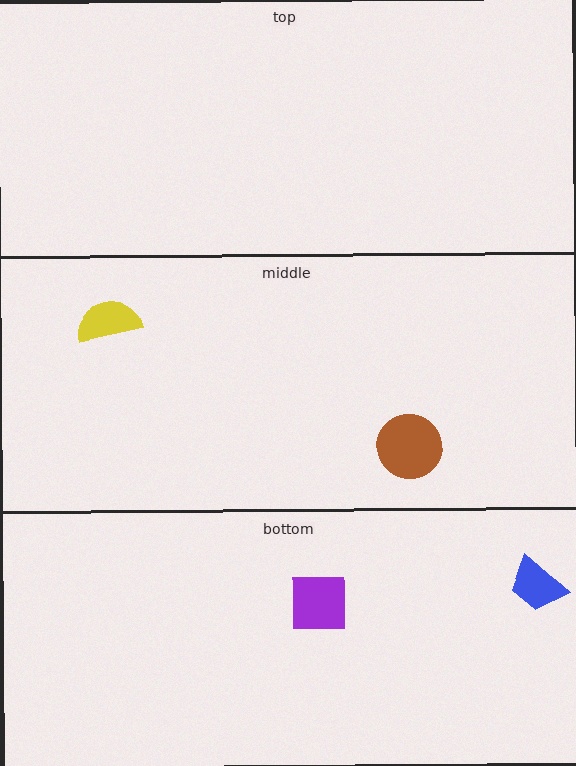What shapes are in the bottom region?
The purple square, the blue trapezoid.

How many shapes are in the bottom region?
2.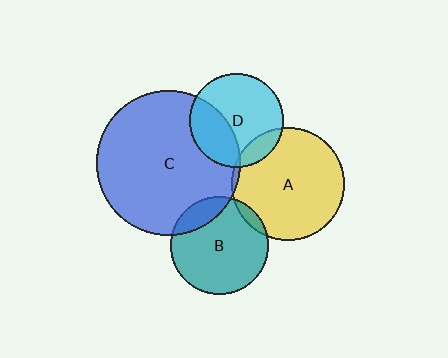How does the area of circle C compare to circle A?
Approximately 1.6 times.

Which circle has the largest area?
Circle C (blue).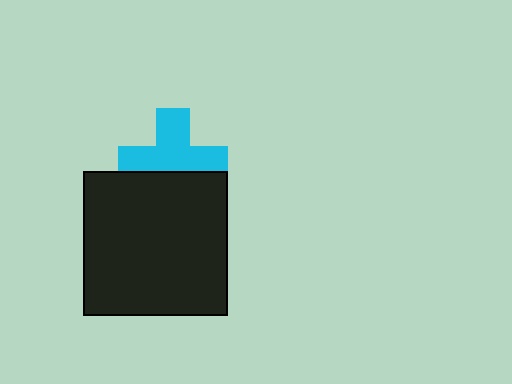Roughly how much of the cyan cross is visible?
Most of it is visible (roughly 66%).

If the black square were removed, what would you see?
You would see the complete cyan cross.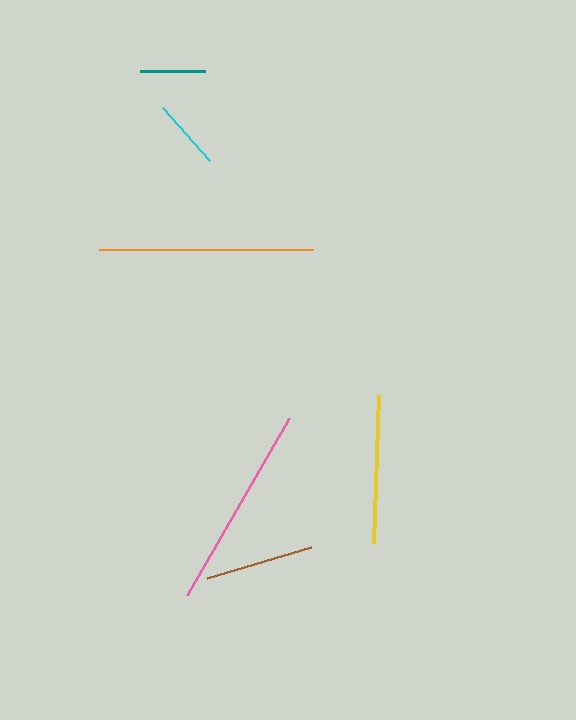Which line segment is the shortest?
The teal line is the shortest at approximately 65 pixels.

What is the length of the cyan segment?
The cyan segment is approximately 71 pixels long.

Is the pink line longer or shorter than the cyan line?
The pink line is longer than the cyan line.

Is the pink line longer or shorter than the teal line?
The pink line is longer than the teal line.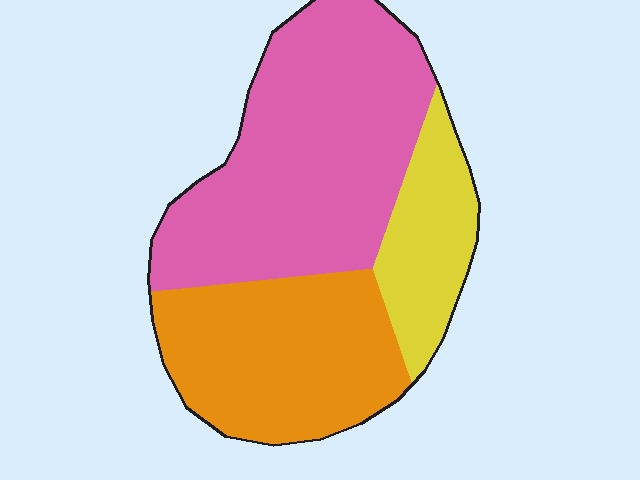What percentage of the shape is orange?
Orange takes up about one third (1/3) of the shape.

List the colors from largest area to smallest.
From largest to smallest: pink, orange, yellow.